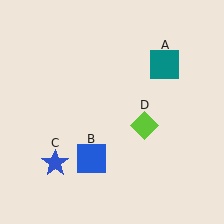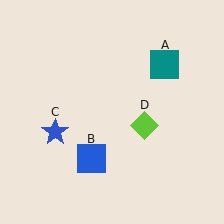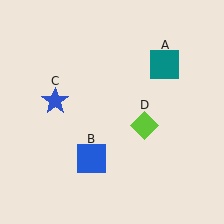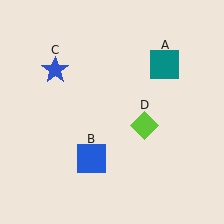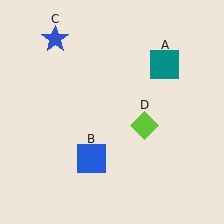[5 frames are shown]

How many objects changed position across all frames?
1 object changed position: blue star (object C).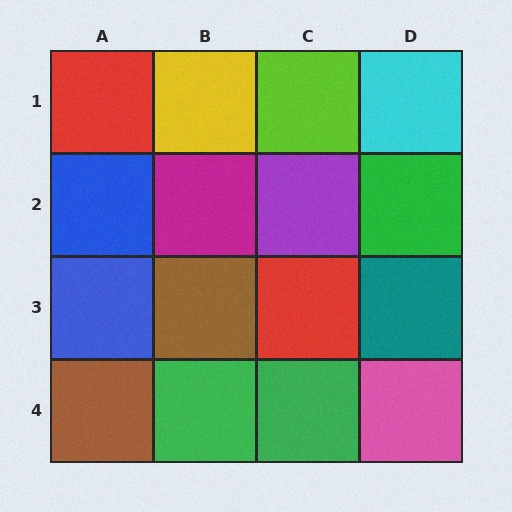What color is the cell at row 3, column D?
Teal.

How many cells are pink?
1 cell is pink.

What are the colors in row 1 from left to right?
Red, yellow, lime, cyan.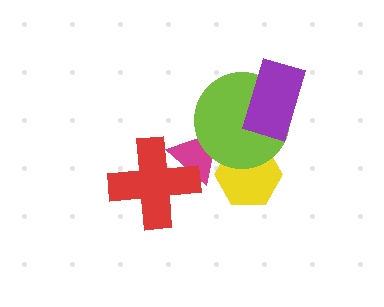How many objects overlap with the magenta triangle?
3 objects overlap with the magenta triangle.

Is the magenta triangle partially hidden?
Yes, it is partially covered by another shape.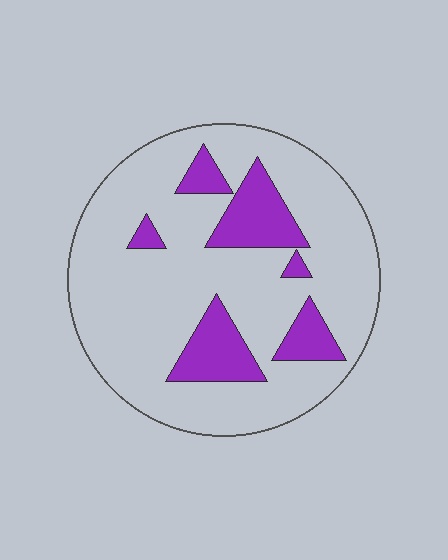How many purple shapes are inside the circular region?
6.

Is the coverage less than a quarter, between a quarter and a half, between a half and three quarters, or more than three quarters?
Less than a quarter.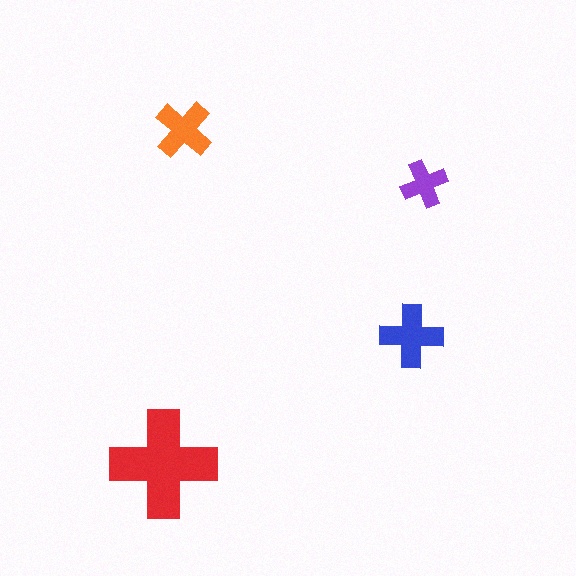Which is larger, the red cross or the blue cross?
The red one.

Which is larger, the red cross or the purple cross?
The red one.